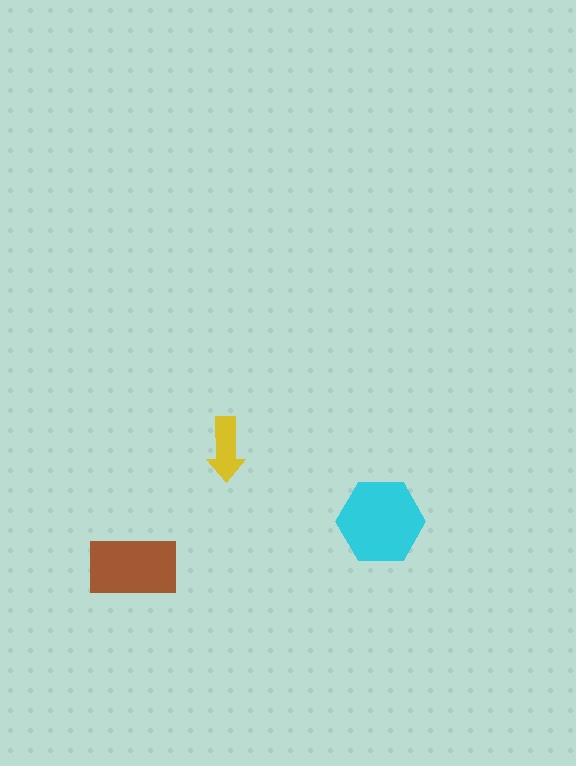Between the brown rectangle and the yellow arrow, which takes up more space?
The brown rectangle.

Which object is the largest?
The cyan hexagon.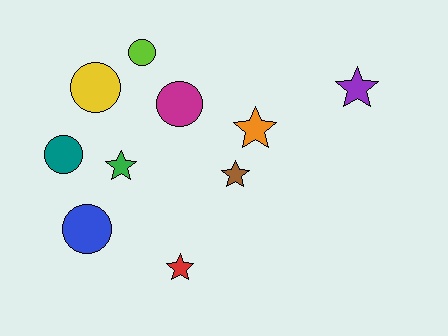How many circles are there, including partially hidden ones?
There are 5 circles.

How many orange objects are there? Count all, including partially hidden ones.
There is 1 orange object.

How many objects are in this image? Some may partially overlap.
There are 10 objects.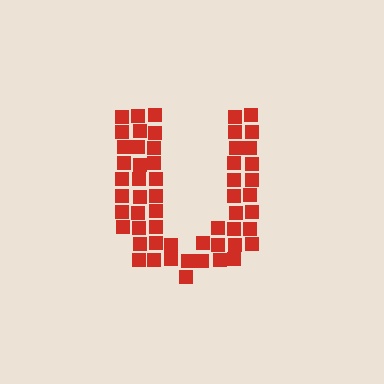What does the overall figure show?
The overall figure shows the letter U.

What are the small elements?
The small elements are squares.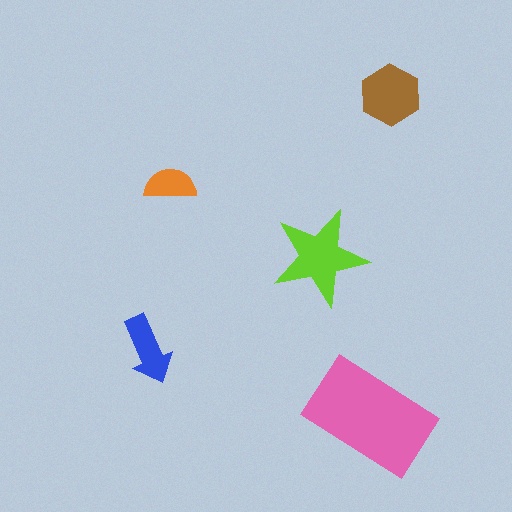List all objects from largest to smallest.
The pink rectangle, the lime star, the brown hexagon, the blue arrow, the orange semicircle.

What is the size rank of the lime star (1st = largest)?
2nd.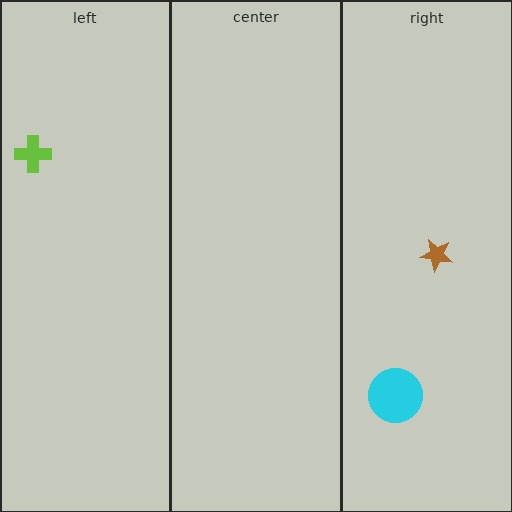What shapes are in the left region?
The lime cross.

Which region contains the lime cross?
The left region.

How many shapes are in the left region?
1.